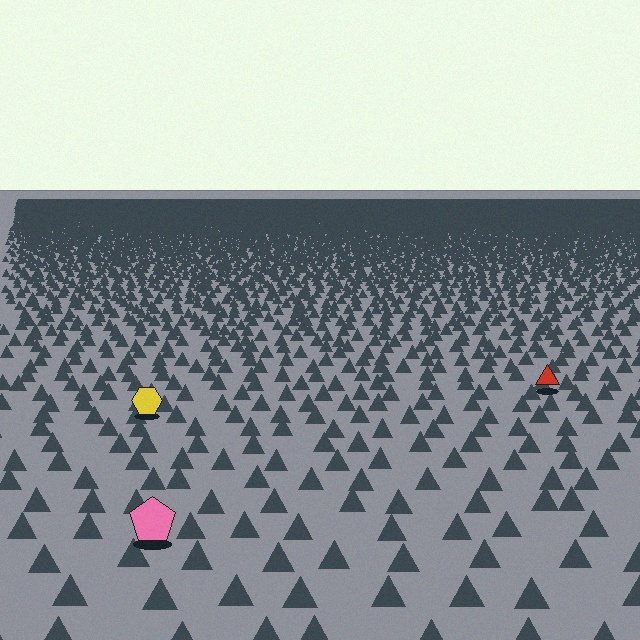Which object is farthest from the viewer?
The red triangle is farthest from the viewer. It appears smaller and the ground texture around it is denser.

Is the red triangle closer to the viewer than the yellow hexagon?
No. The yellow hexagon is closer — you can tell from the texture gradient: the ground texture is coarser near it.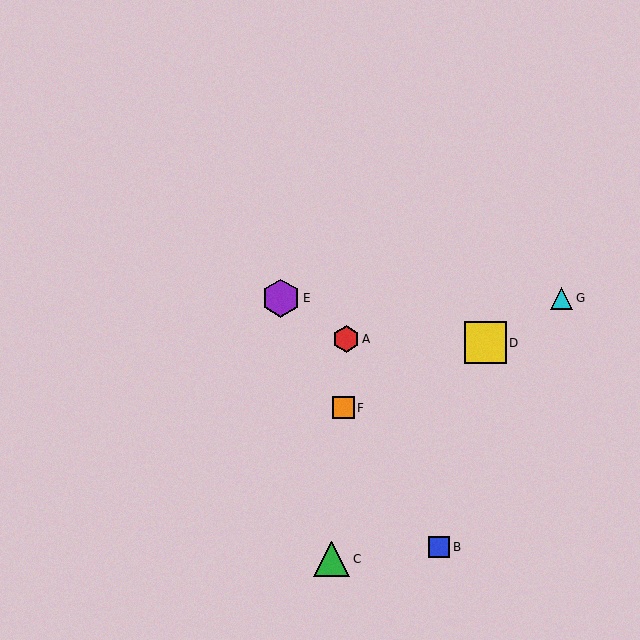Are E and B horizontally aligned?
No, E is at y≈298 and B is at y≈547.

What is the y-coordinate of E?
Object E is at y≈298.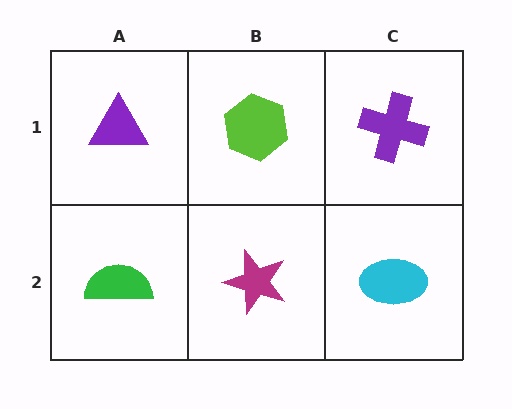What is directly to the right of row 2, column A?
A magenta star.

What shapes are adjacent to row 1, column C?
A cyan ellipse (row 2, column C), a lime hexagon (row 1, column B).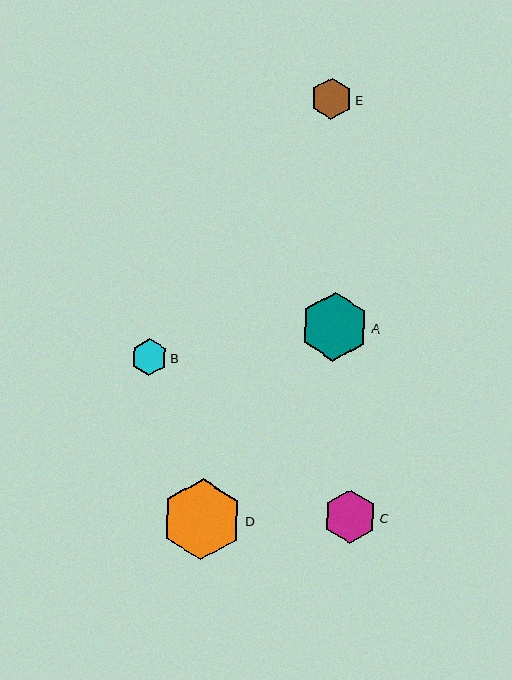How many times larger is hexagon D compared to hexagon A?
Hexagon D is approximately 1.2 times the size of hexagon A.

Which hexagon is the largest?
Hexagon D is the largest with a size of approximately 80 pixels.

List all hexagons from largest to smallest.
From largest to smallest: D, A, C, E, B.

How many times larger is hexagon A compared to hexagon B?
Hexagon A is approximately 1.9 times the size of hexagon B.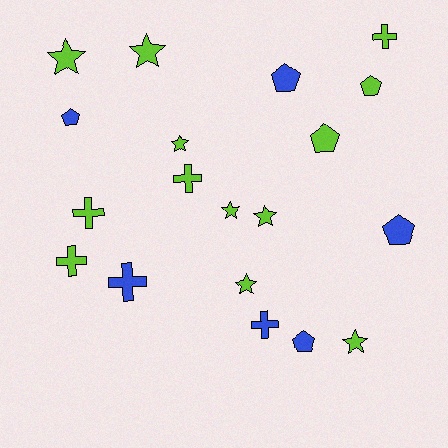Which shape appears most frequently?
Star, with 7 objects.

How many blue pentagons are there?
There are 4 blue pentagons.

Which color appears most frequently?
Lime, with 13 objects.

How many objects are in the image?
There are 19 objects.